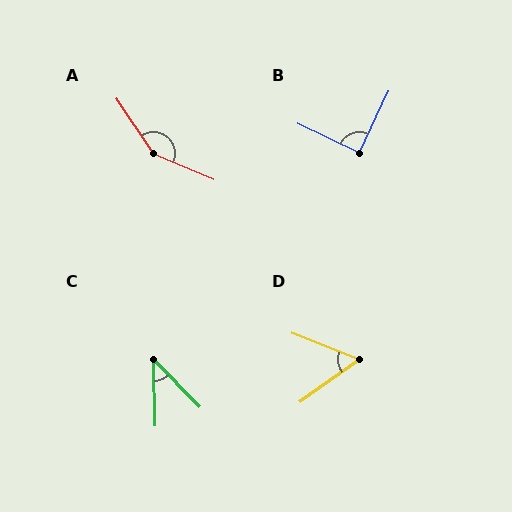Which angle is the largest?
A, at approximately 147 degrees.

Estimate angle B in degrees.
Approximately 89 degrees.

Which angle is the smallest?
C, at approximately 43 degrees.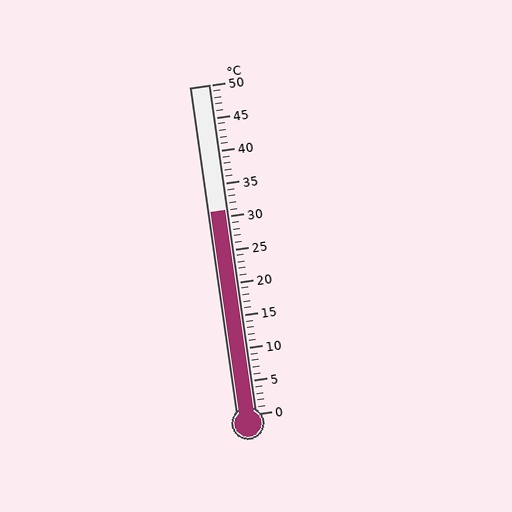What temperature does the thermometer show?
The thermometer shows approximately 31°C.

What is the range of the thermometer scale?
The thermometer scale ranges from 0°C to 50°C.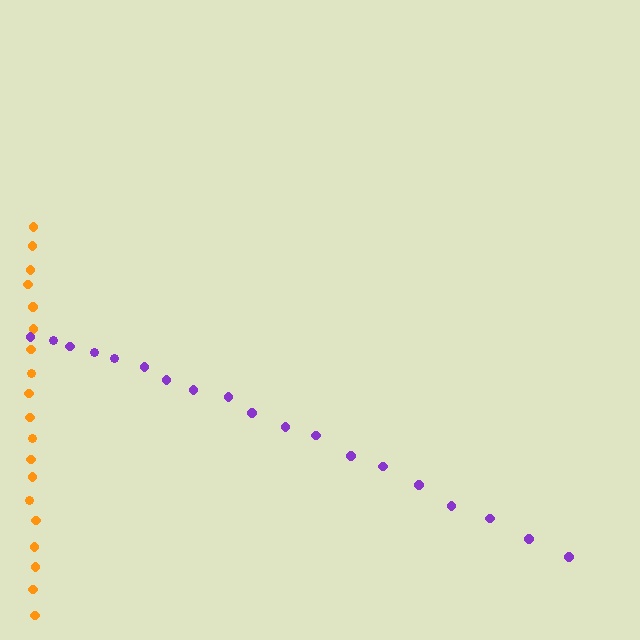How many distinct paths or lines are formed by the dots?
There are 2 distinct paths.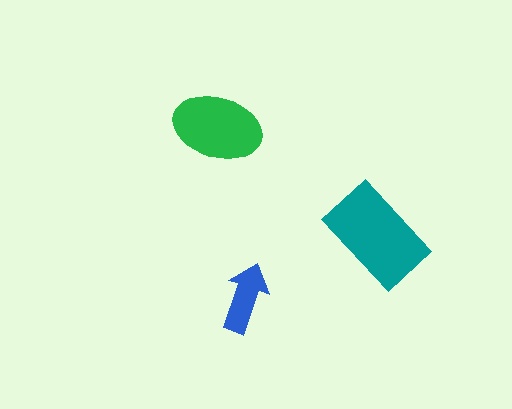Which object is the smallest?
The blue arrow.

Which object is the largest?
The teal rectangle.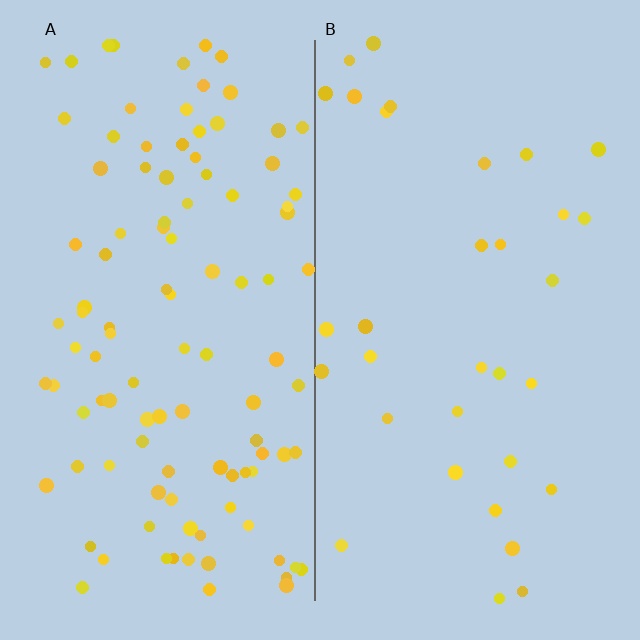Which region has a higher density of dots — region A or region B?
A (the left).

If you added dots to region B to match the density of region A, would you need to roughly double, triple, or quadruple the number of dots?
Approximately triple.